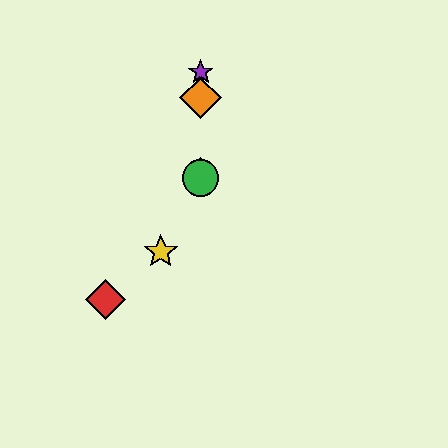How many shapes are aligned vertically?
4 shapes (the blue diamond, the green circle, the purple star, the orange diamond) are aligned vertically.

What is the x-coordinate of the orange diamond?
The orange diamond is at x≈201.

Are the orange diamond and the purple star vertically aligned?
Yes, both are at x≈201.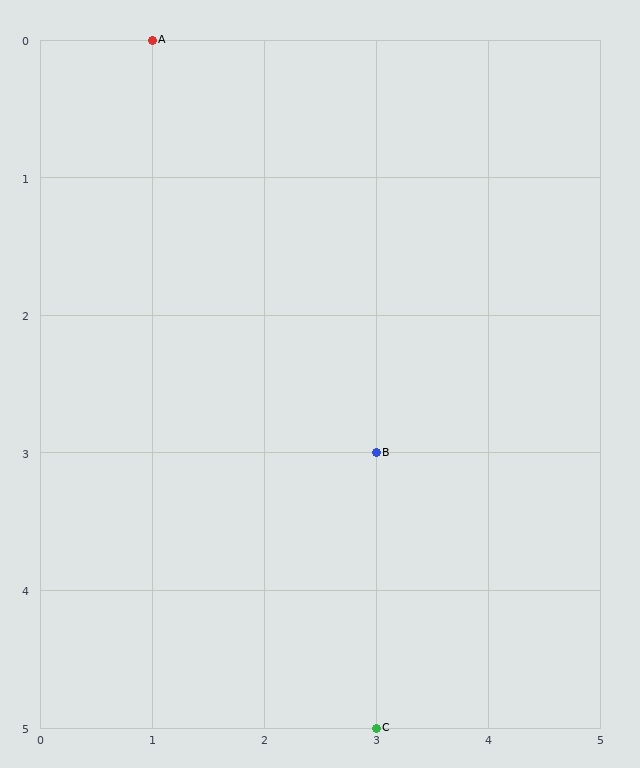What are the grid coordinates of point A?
Point A is at grid coordinates (1, 0).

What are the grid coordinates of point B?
Point B is at grid coordinates (3, 3).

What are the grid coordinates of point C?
Point C is at grid coordinates (3, 5).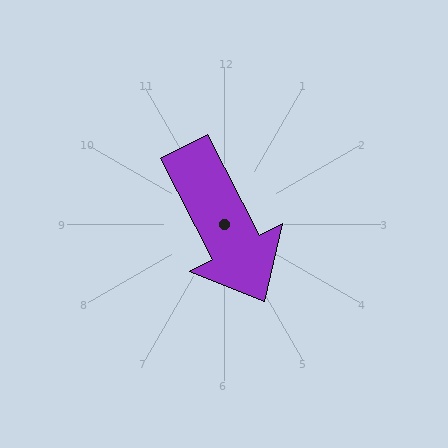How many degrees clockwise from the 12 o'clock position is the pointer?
Approximately 153 degrees.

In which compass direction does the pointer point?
Southeast.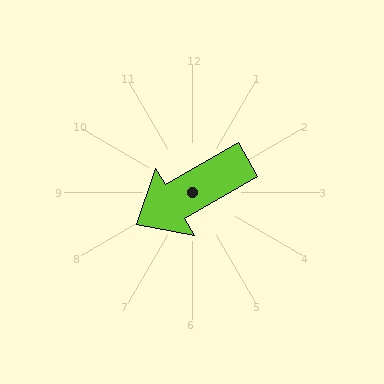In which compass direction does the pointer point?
Southwest.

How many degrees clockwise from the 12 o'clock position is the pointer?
Approximately 240 degrees.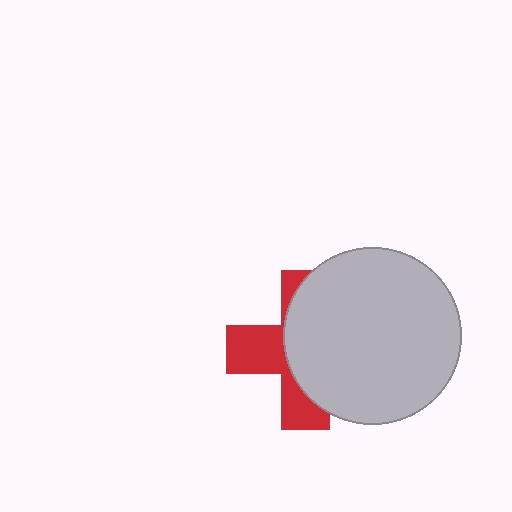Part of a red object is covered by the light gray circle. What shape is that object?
It is a cross.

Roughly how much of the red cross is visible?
A small part of it is visible (roughly 41%).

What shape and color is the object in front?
The object in front is a light gray circle.